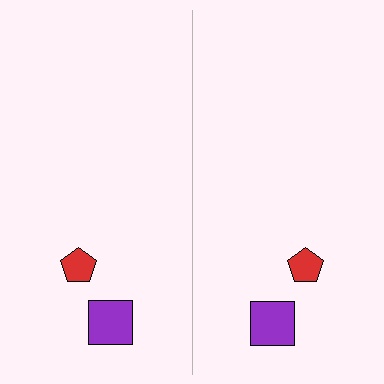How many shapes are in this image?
There are 4 shapes in this image.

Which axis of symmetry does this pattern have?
The pattern has a vertical axis of symmetry running through the center of the image.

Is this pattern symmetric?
Yes, this pattern has bilateral (reflection) symmetry.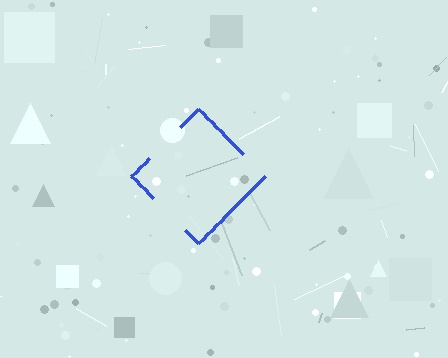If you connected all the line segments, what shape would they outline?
They would outline a diamond.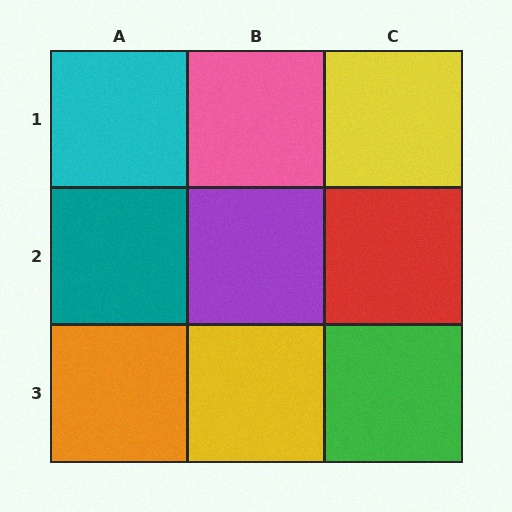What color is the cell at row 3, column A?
Orange.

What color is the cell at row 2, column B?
Purple.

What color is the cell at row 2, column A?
Teal.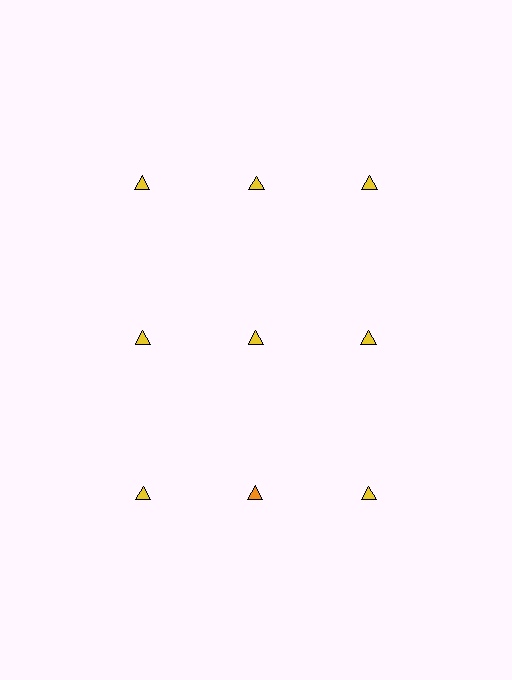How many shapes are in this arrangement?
There are 9 shapes arranged in a grid pattern.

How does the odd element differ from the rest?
It has a different color: orange instead of yellow.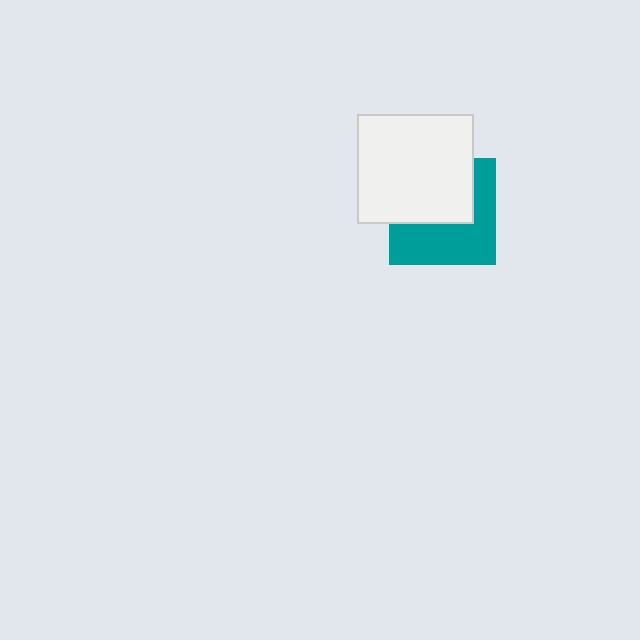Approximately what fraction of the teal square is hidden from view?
Roughly 48% of the teal square is hidden behind the white rectangle.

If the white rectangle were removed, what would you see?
You would see the complete teal square.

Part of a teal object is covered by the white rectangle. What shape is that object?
It is a square.